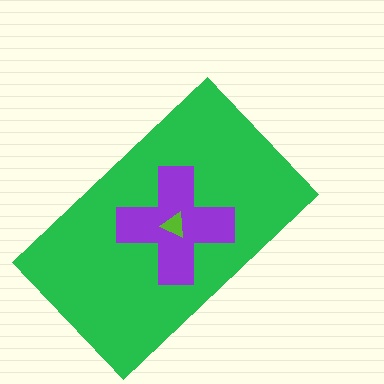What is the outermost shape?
The green rectangle.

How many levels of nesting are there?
3.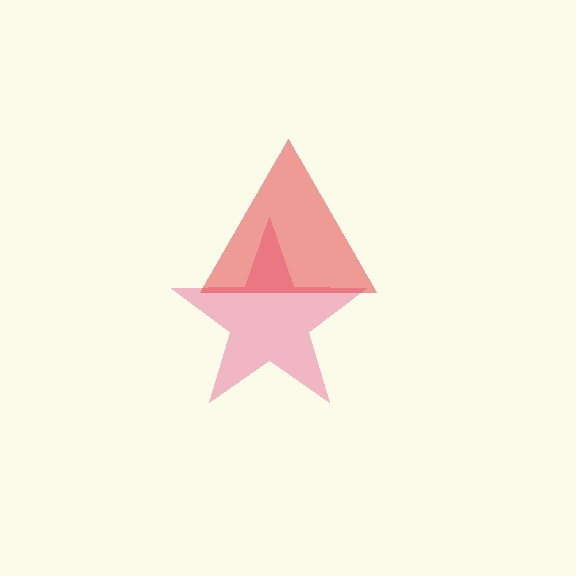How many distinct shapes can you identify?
There are 2 distinct shapes: a pink star, a red triangle.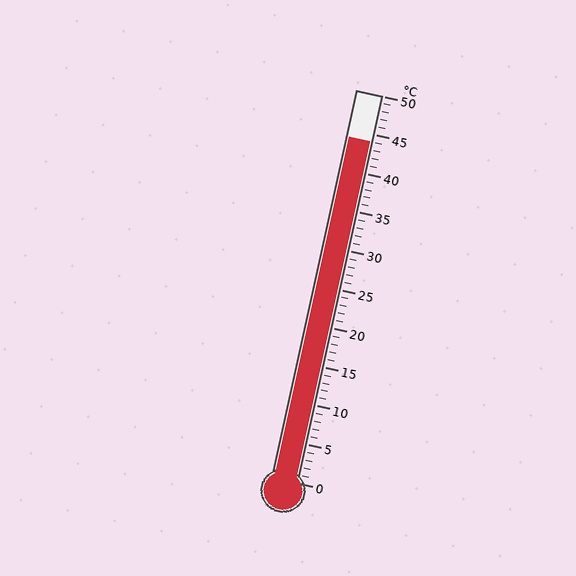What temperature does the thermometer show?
The thermometer shows approximately 44°C.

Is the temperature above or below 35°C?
The temperature is above 35°C.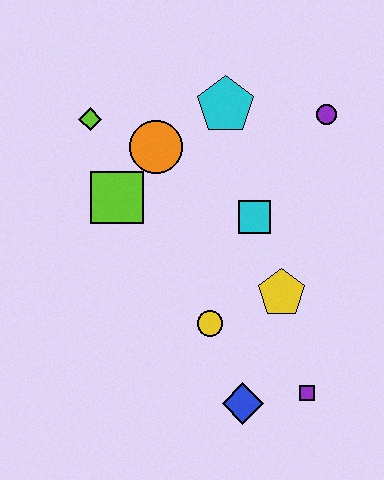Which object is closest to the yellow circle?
The yellow pentagon is closest to the yellow circle.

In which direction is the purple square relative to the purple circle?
The purple square is below the purple circle.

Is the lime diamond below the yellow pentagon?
No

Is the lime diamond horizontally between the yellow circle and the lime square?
No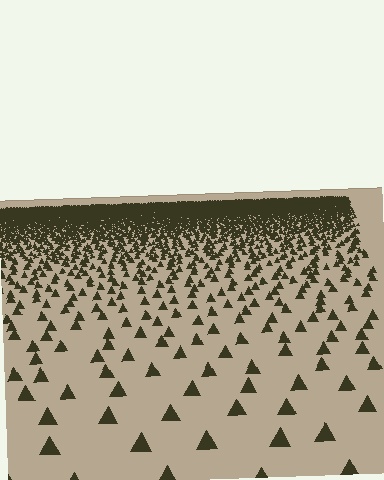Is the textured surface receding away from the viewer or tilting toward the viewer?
The surface is receding away from the viewer. Texture elements get smaller and denser toward the top.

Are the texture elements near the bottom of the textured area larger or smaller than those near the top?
Larger. Near the bottom, elements are closer to the viewer and appear at a bigger on-screen size.